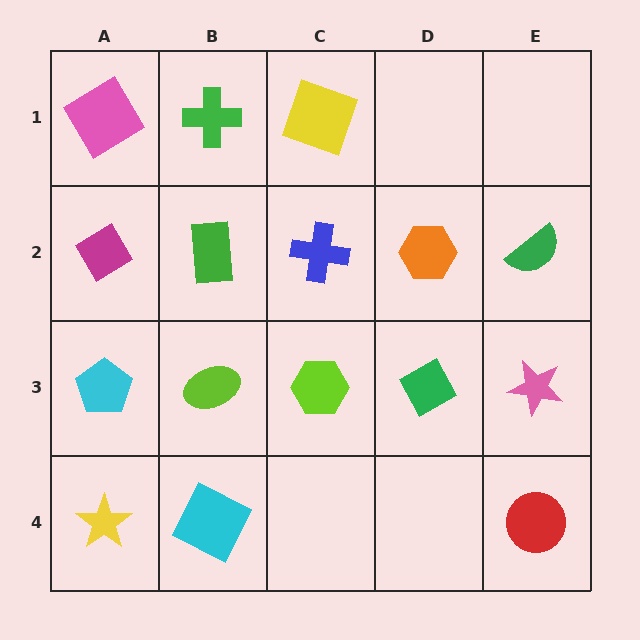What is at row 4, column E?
A red circle.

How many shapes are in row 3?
5 shapes.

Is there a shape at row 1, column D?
No, that cell is empty.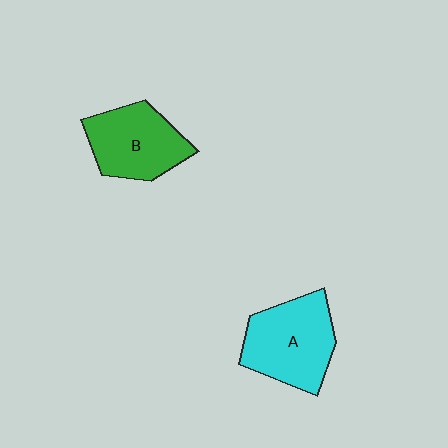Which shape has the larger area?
Shape A (cyan).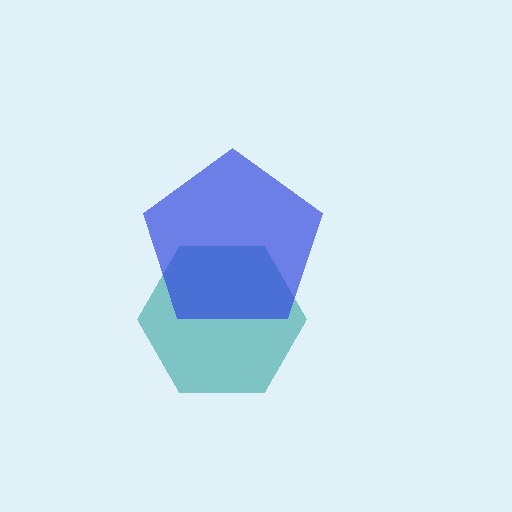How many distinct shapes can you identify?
There are 2 distinct shapes: a teal hexagon, a blue pentagon.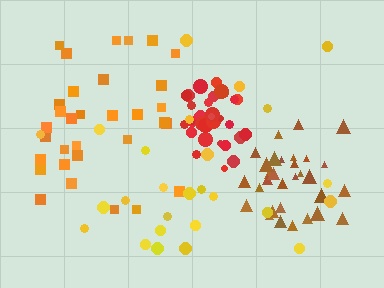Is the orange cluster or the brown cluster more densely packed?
Brown.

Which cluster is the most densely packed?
Red.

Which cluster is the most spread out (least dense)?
Yellow.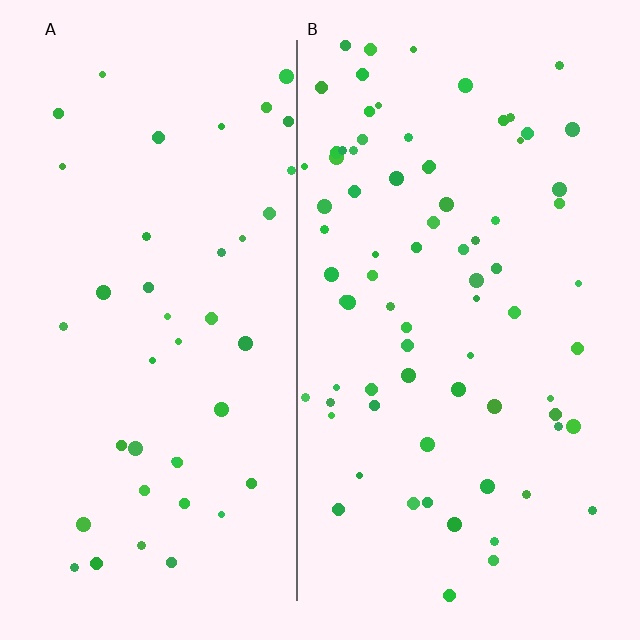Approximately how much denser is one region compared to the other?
Approximately 1.8× — region B over region A.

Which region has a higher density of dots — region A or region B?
B (the right).